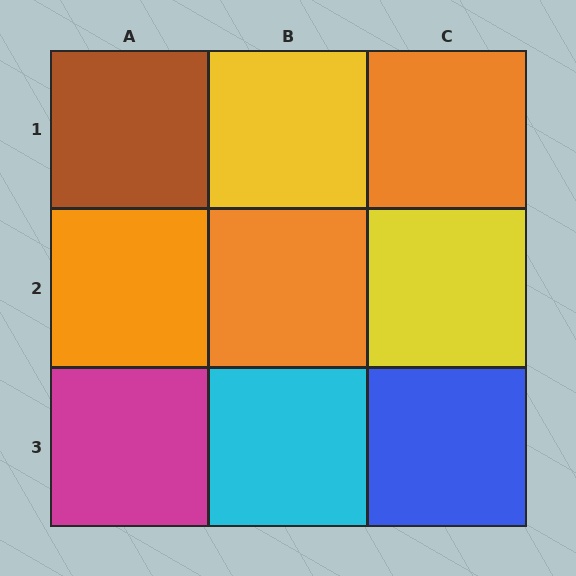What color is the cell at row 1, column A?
Brown.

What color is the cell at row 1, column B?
Yellow.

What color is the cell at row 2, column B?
Orange.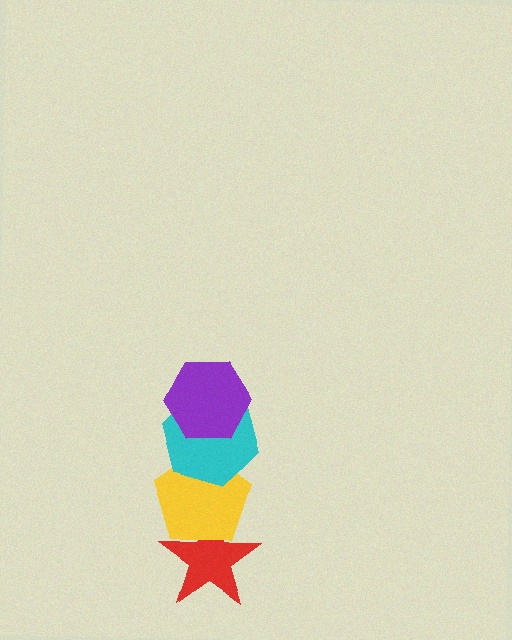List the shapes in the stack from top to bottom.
From top to bottom: the purple hexagon, the cyan hexagon, the yellow pentagon, the red star.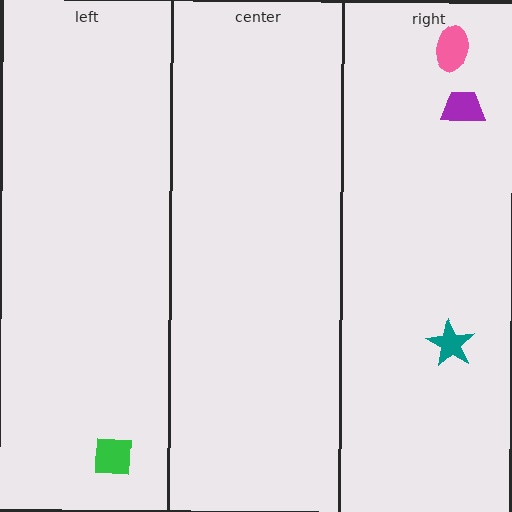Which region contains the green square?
The left region.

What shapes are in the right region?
The purple trapezoid, the teal star, the pink ellipse.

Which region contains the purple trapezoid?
The right region.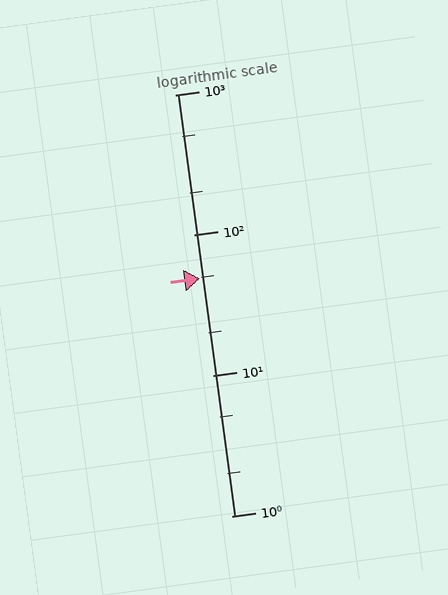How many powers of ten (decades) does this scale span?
The scale spans 3 decades, from 1 to 1000.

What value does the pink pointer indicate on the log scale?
The pointer indicates approximately 49.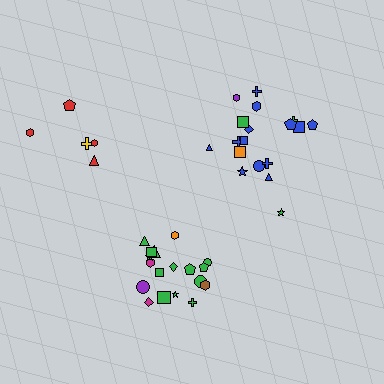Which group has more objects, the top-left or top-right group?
The top-right group.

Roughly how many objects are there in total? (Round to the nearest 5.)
Roughly 40 objects in total.